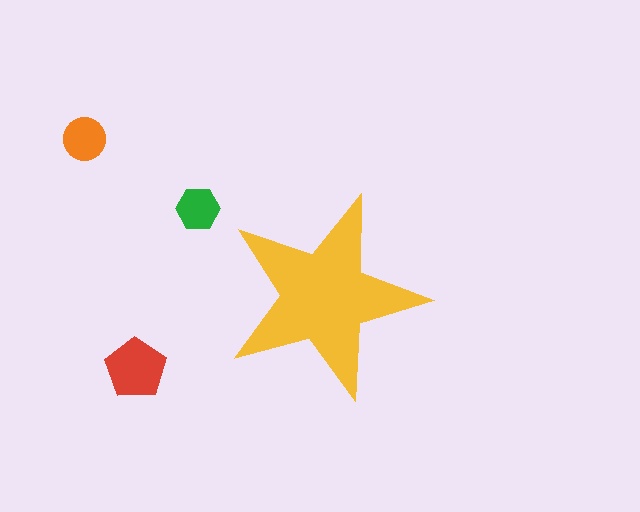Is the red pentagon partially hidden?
No, the red pentagon is fully visible.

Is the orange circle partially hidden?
No, the orange circle is fully visible.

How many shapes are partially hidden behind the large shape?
0 shapes are partially hidden.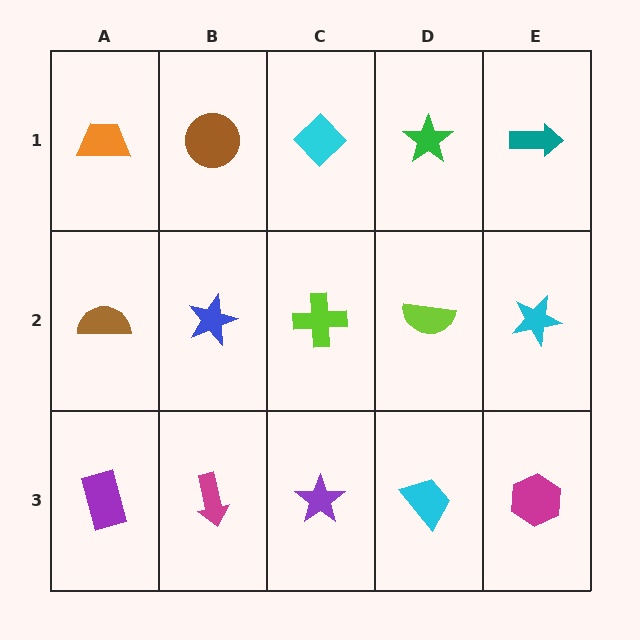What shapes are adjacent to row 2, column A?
An orange trapezoid (row 1, column A), a purple rectangle (row 3, column A), a blue star (row 2, column B).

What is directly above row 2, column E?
A teal arrow.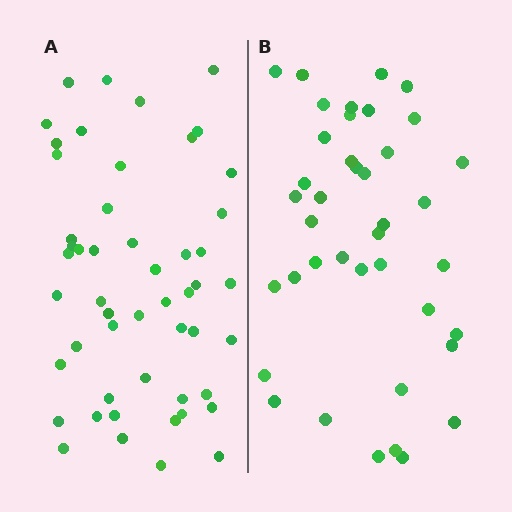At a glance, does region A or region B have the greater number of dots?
Region A (the left region) has more dots.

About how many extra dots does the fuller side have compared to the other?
Region A has roughly 12 or so more dots than region B.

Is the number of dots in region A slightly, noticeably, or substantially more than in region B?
Region A has noticeably more, but not dramatically so. The ratio is roughly 1.3 to 1.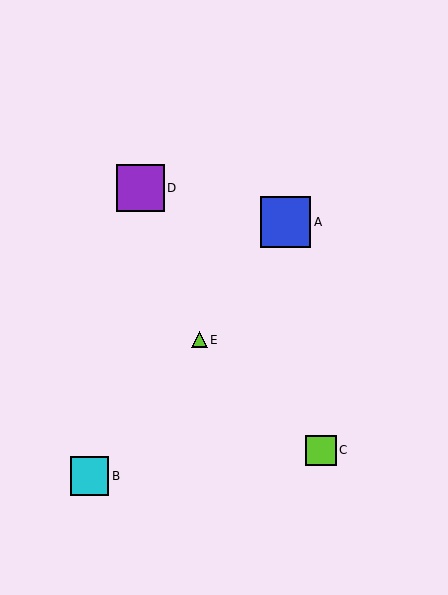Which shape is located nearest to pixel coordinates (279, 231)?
The blue square (labeled A) at (286, 222) is nearest to that location.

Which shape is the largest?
The blue square (labeled A) is the largest.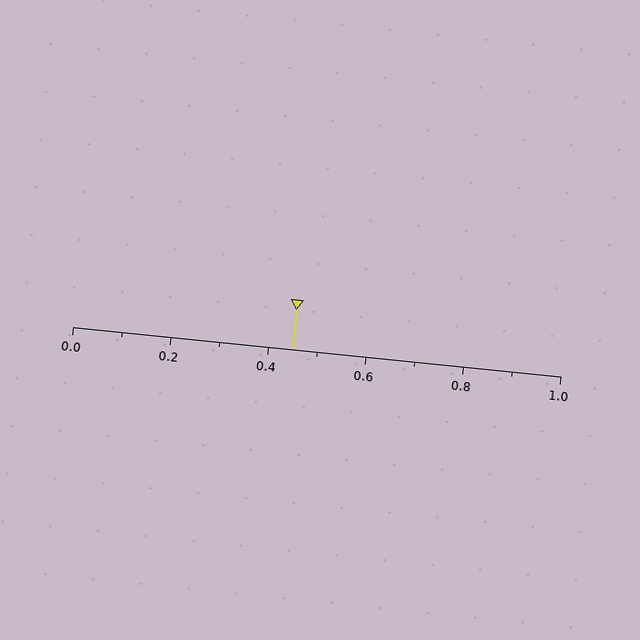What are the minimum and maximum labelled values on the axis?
The axis runs from 0.0 to 1.0.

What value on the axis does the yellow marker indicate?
The marker indicates approximately 0.45.